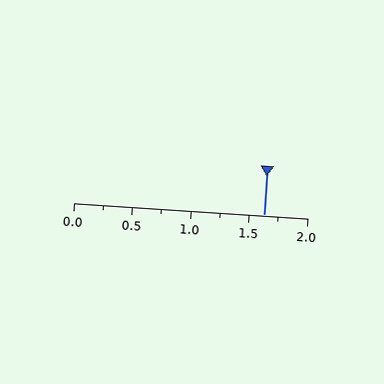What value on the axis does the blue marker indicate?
The marker indicates approximately 1.62.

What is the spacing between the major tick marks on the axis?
The major ticks are spaced 0.5 apart.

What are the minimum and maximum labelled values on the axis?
The axis runs from 0.0 to 2.0.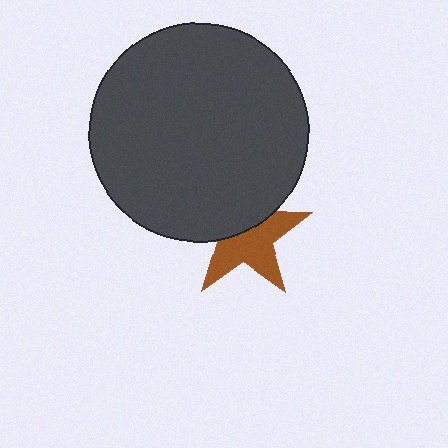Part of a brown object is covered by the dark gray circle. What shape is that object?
It is a star.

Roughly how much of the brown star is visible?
About half of it is visible (roughly 56%).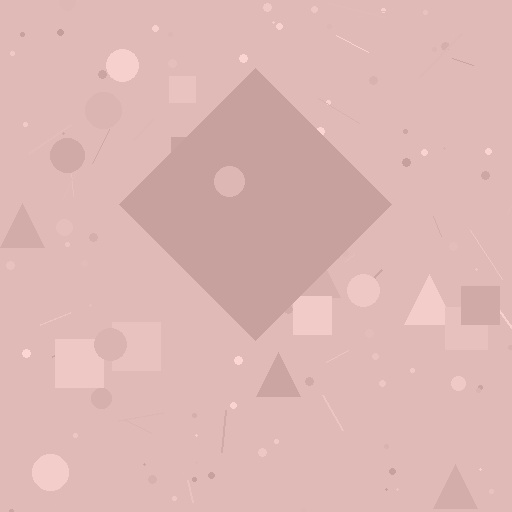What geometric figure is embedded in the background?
A diamond is embedded in the background.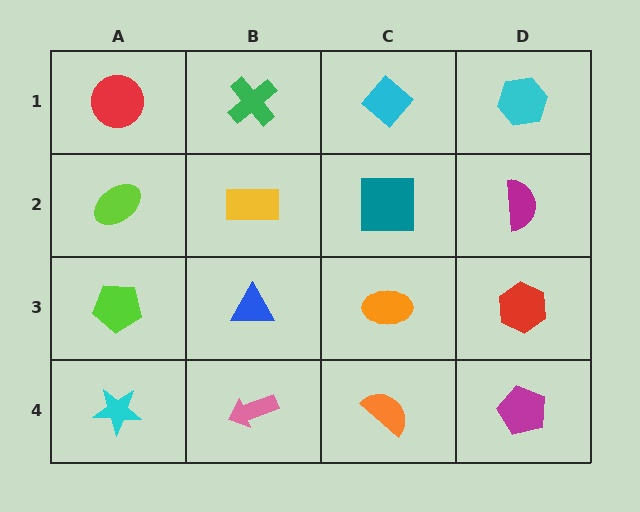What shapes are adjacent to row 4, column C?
An orange ellipse (row 3, column C), a pink arrow (row 4, column B), a magenta pentagon (row 4, column D).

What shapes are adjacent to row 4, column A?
A lime pentagon (row 3, column A), a pink arrow (row 4, column B).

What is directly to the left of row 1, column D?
A cyan diamond.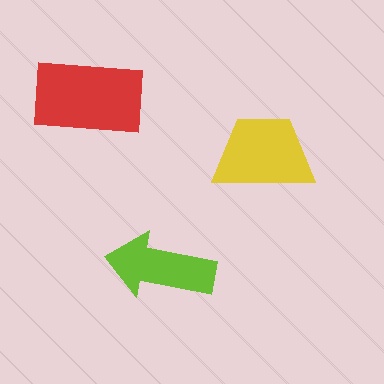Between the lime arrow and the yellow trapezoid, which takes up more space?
The yellow trapezoid.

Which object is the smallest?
The lime arrow.